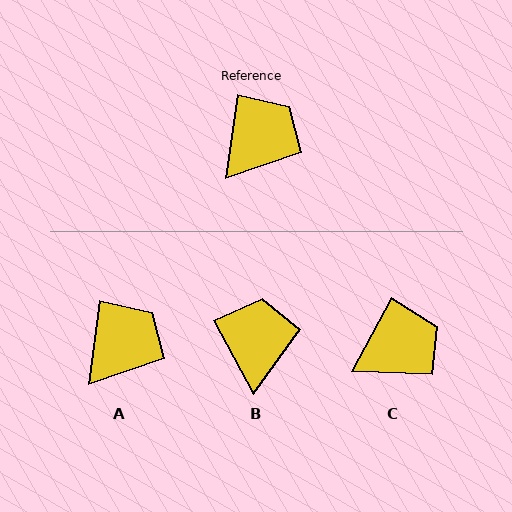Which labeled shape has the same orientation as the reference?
A.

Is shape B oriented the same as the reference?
No, it is off by about 36 degrees.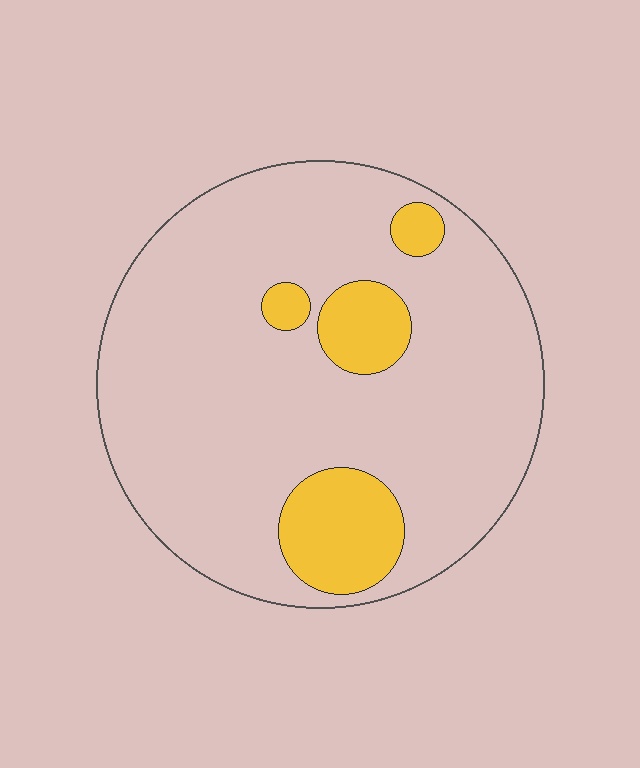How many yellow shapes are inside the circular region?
4.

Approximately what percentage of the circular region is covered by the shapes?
Approximately 15%.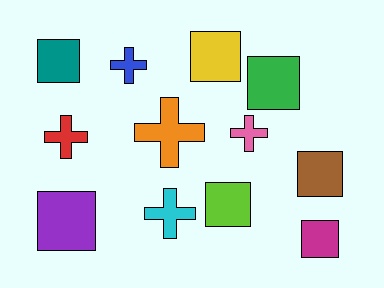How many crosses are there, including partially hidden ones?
There are 5 crosses.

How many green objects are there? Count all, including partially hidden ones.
There is 1 green object.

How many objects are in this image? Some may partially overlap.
There are 12 objects.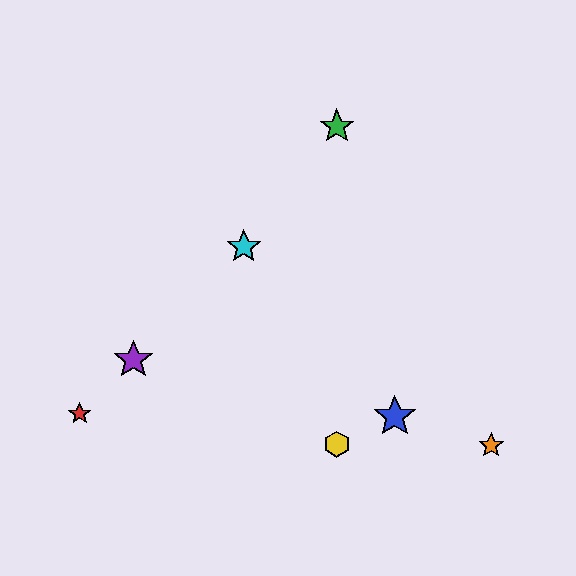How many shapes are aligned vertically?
2 shapes (the green star, the yellow hexagon) are aligned vertically.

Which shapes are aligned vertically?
The green star, the yellow hexagon are aligned vertically.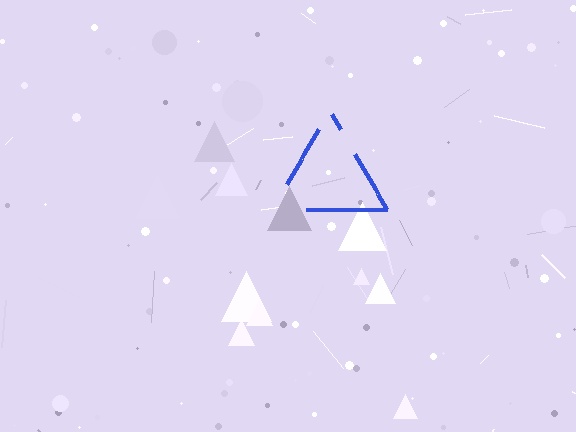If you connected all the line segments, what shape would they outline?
They would outline a triangle.